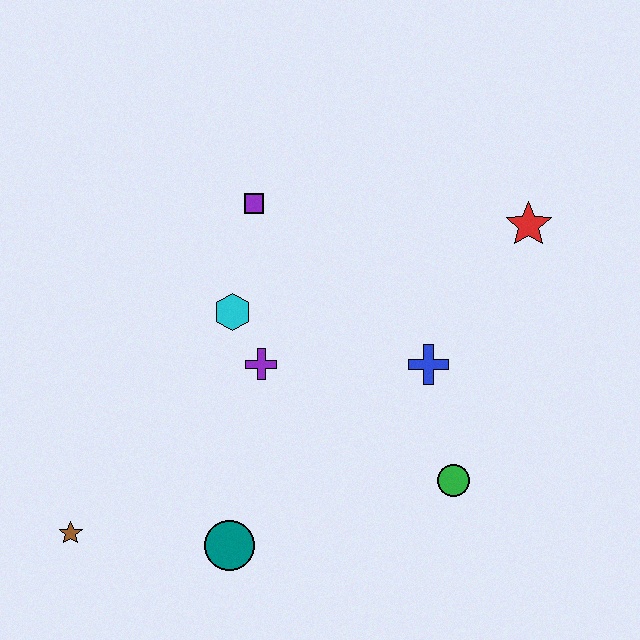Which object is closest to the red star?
The blue cross is closest to the red star.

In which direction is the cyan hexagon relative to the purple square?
The cyan hexagon is below the purple square.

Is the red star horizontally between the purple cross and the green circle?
No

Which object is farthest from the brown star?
The red star is farthest from the brown star.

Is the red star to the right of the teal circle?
Yes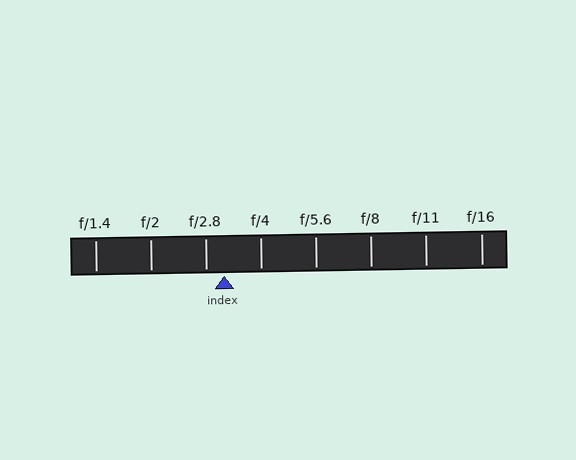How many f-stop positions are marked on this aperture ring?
There are 8 f-stop positions marked.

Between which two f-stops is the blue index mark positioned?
The index mark is between f/2.8 and f/4.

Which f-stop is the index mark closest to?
The index mark is closest to f/2.8.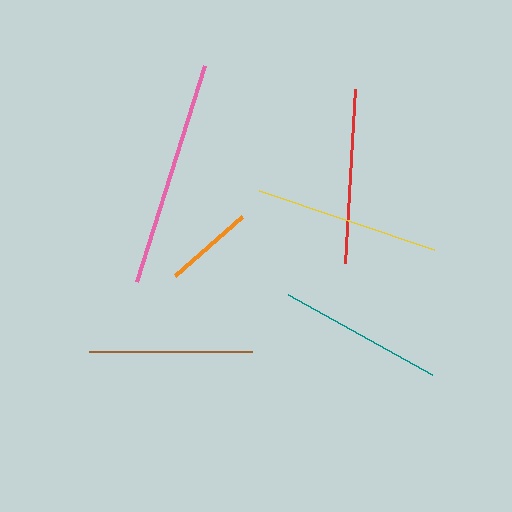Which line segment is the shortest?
The orange line is the shortest at approximately 89 pixels.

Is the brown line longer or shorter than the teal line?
The teal line is longer than the brown line.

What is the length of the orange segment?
The orange segment is approximately 89 pixels long.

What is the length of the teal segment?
The teal segment is approximately 165 pixels long.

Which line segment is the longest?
The pink line is the longest at approximately 226 pixels.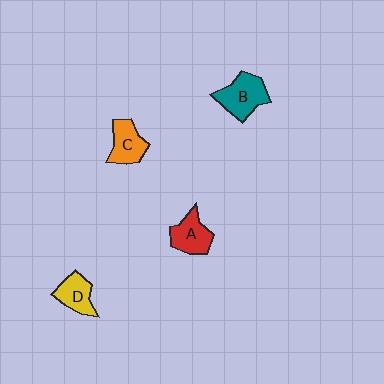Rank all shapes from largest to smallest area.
From largest to smallest: B (teal), A (red), C (orange), D (yellow).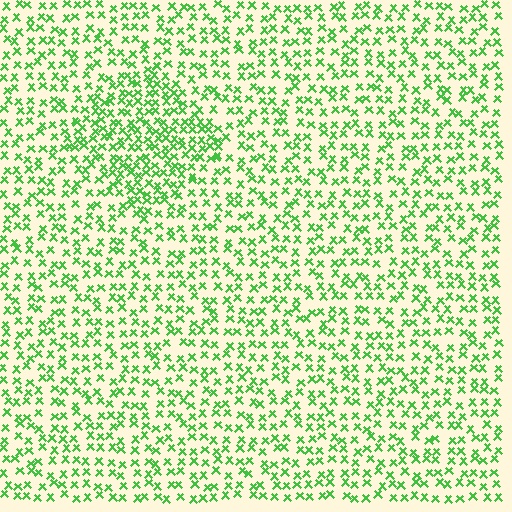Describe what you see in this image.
The image contains small green elements arranged at two different densities. A diamond-shaped region is visible where the elements are more densely packed than the surrounding area.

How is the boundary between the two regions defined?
The boundary is defined by a change in element density (approximately 1.7x ratio). All elements are the same color, size, and shape.